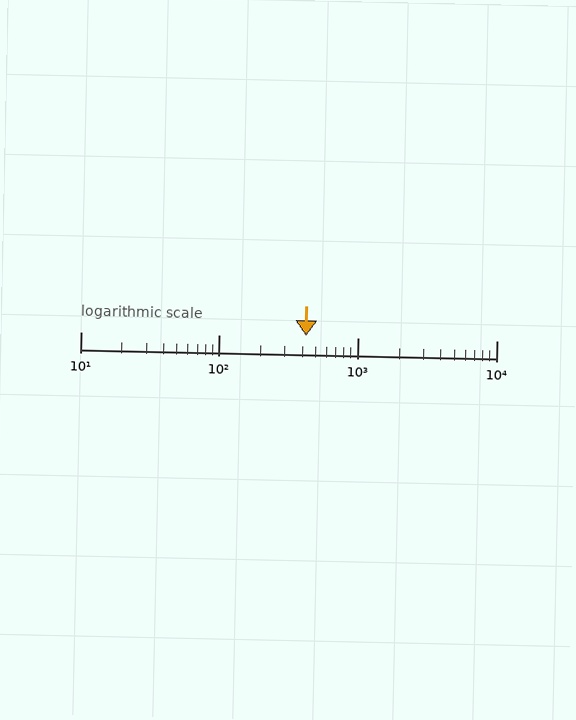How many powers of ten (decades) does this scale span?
The scale spans 3 decades, from 10 to 10000.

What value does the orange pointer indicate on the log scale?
The pointer indicates approximately 420.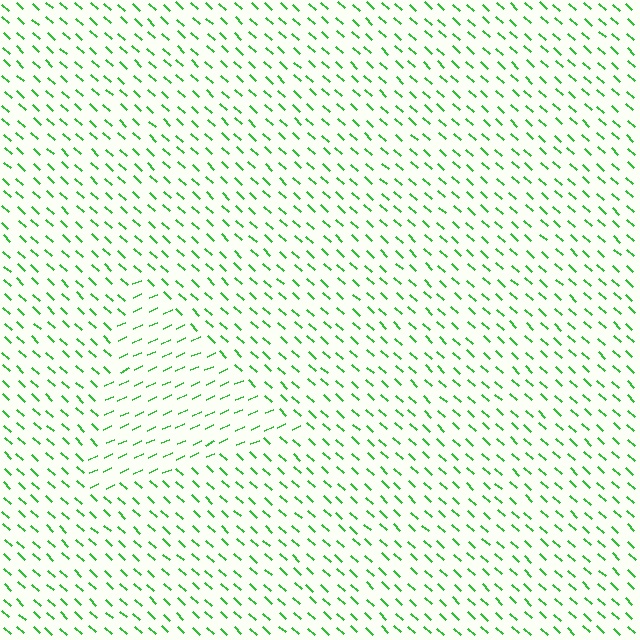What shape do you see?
I see a triangle.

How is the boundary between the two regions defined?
The boundary is defined purely by a change in line orientation (approximately 66 degrees difference). All lines are the same color and thickness.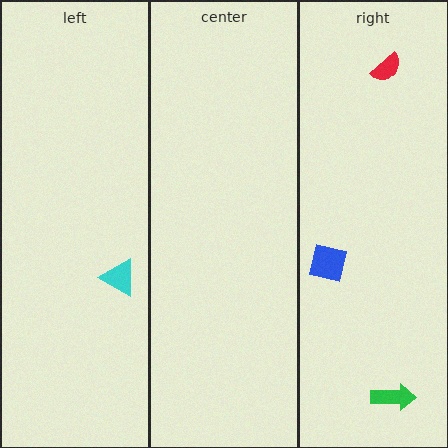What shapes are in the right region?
The red semicircle, the green arrow, the blue square.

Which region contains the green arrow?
The right region.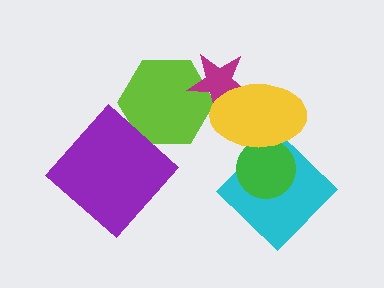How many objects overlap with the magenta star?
2 objects overlap with the magenta star.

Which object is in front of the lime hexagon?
The magenta star is in front of the lime hexagon.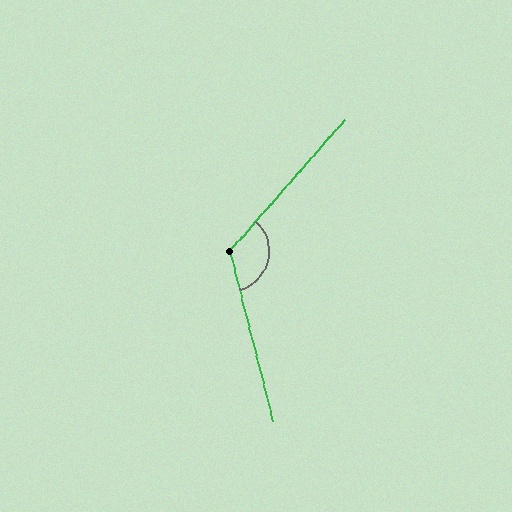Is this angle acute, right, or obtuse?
It is obtuse.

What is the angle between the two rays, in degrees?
Approximately 125 degrees.